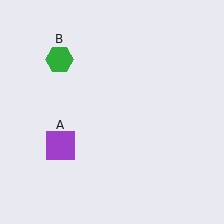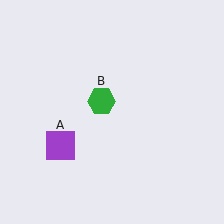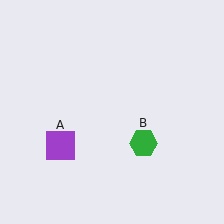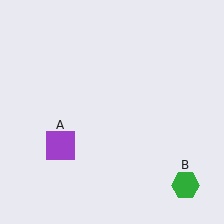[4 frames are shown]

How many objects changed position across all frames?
1 object changed position: green hexagon (object B).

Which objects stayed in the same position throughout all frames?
Purple square (object A) remained stationary.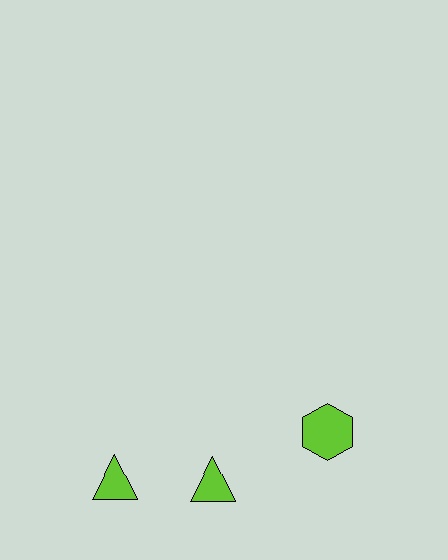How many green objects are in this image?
There are no green objects.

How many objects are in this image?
There are 3 objects.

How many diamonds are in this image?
There are no diamonds.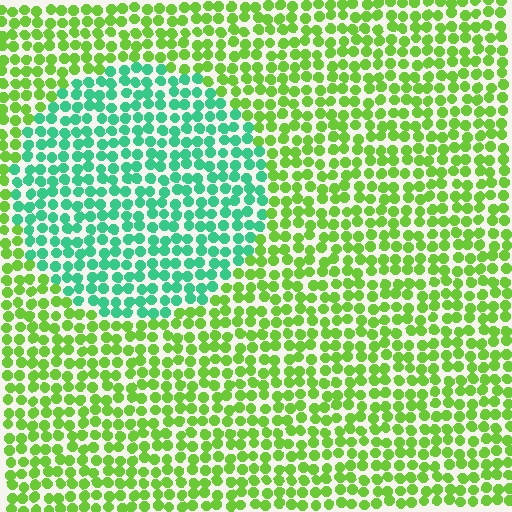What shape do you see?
I see a circle.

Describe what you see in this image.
The image is filled with small lime elements in a uniform arrangement. A circle-shaped region is visible where the elements are tinted to a slightly different hue, forming a subtle color boundary.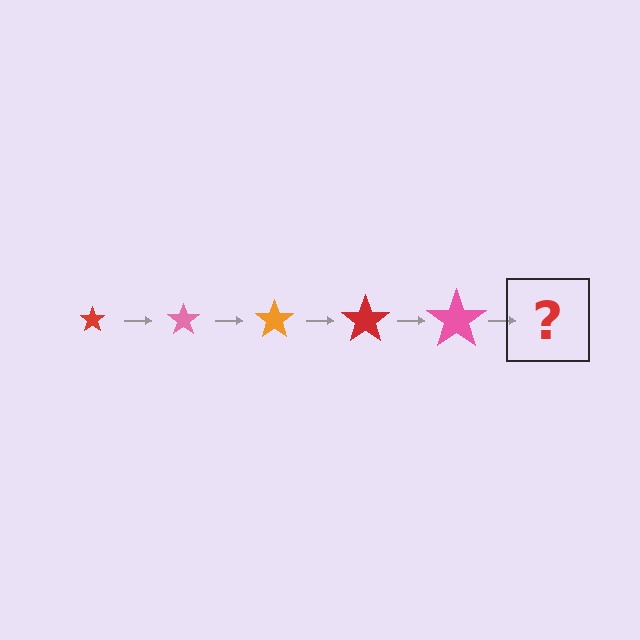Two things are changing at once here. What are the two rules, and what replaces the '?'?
The two rules are that the star grows larger each step and the color cycles through red, pink, and orange. The '?' should be an orange star, larger than the previous one.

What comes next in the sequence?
The next element should be an orange star, larger than the previous one.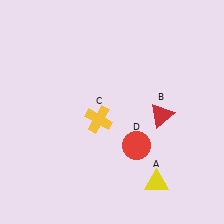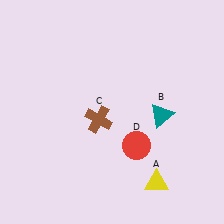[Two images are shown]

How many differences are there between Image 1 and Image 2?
There are 2 differences between the two images.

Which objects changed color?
B changed from red to teal. C changed from yellow to brown.